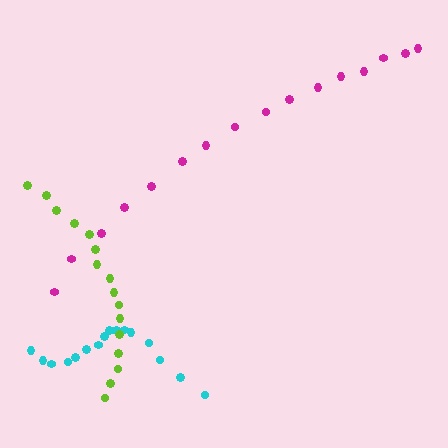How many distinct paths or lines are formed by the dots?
There are 3 distinct paths.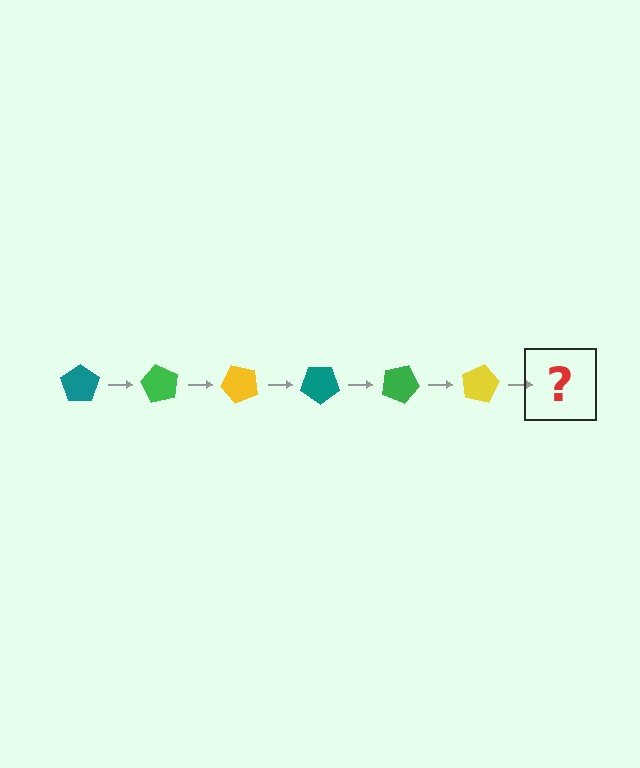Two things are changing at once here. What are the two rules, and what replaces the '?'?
The two rules are that it rotates 60 degrees each step and the color cycles through teal, green, and yellow. The '?' should be a teal pentagon, rotated 360 degrees from the start.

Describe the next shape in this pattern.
It should be a teal pentagon, rotated 360 degrees from the start.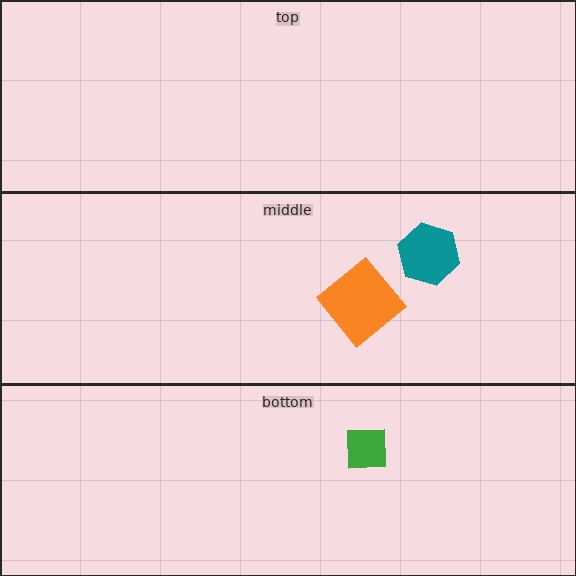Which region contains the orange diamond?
The middle region.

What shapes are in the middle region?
The orange diamond, the teal hexagon.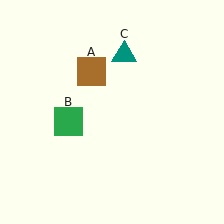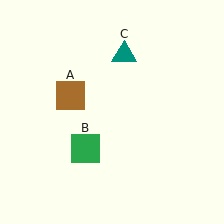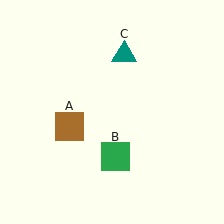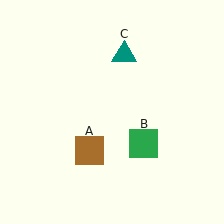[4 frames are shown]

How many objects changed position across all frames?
2 objects changed position: brown square (object A), green square (object B).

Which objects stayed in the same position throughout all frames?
Teal triangle (object C) remained stationary.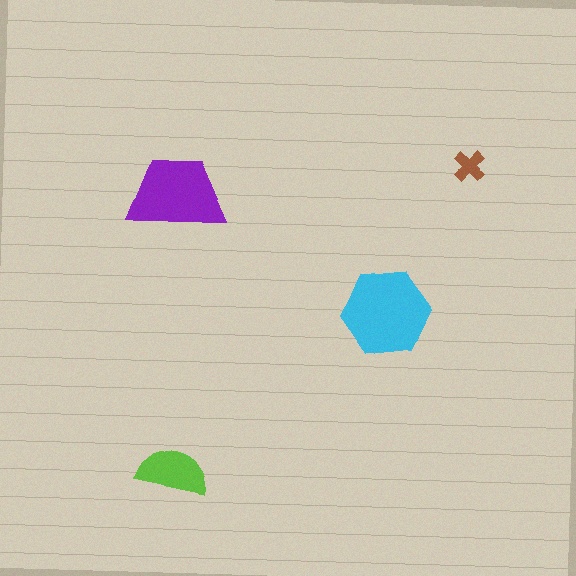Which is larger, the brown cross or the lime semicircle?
The lime semicircle.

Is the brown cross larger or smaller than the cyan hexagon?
Smaller.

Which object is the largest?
The cyan hexagon.